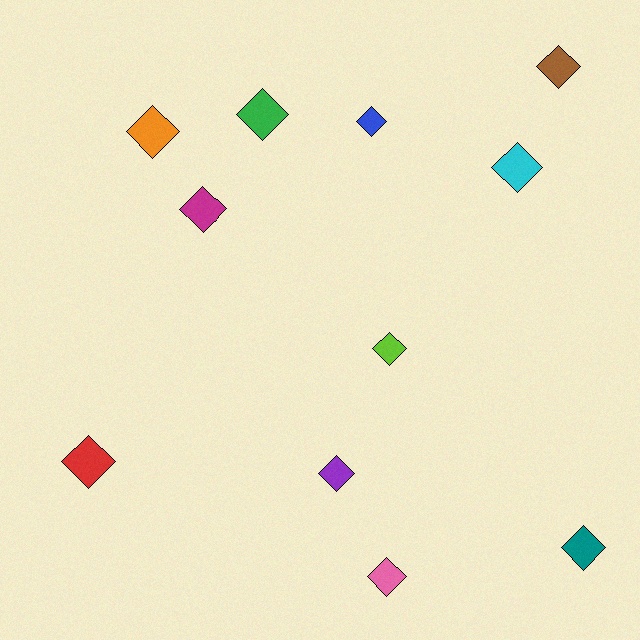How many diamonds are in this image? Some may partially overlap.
There are 11 diamonds.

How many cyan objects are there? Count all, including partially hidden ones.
There is 1 cyan object.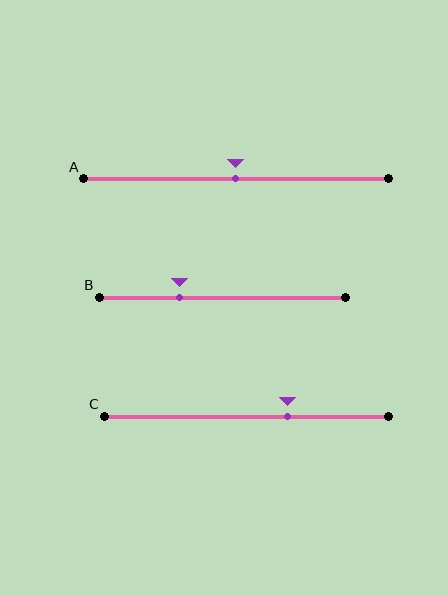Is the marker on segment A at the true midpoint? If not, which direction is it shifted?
Yes, the marker on segment A is at the true midpoint.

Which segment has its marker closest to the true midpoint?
Segment A has its marker closest to the true midpoint.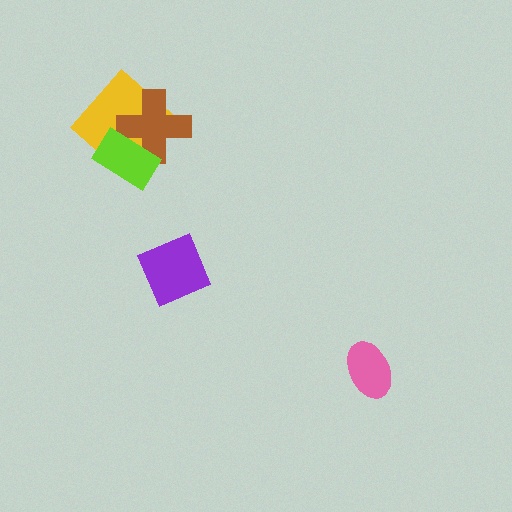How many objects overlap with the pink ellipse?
0 objects overlap with the pink ellipse.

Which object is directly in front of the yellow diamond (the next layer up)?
The brown cross is directly in front of the yellow diamond.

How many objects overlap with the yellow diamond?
2 objects overlap with the yellow diamond.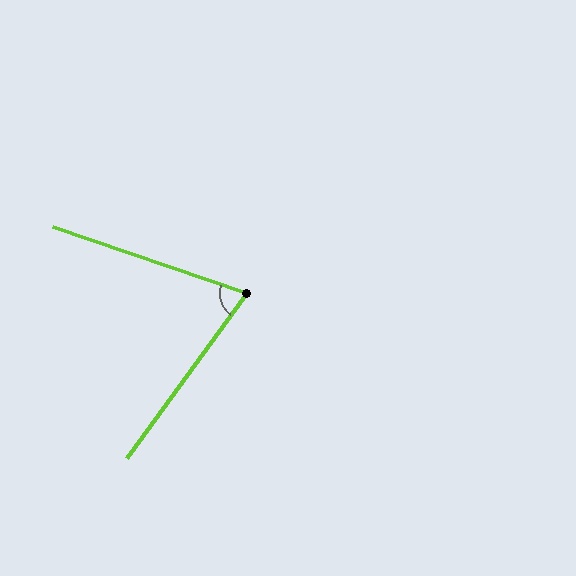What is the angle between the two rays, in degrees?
Approximately 73 degrees.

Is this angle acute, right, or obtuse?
It is acute.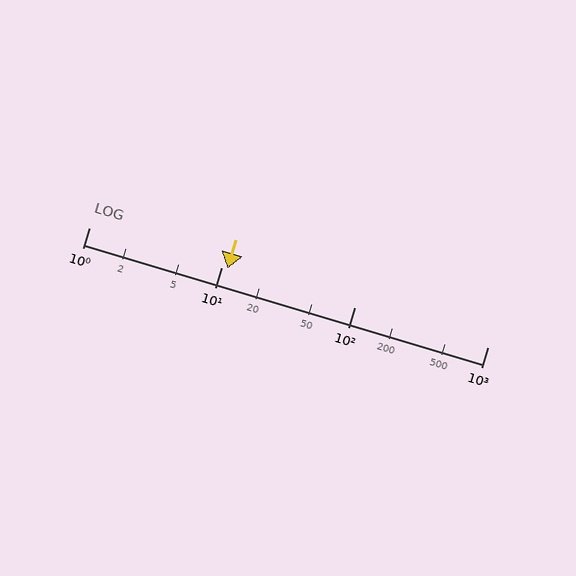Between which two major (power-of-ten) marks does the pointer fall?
The pointer is between 10 and 100.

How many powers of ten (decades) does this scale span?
The scale spans 3 decades, from 1 to 1000.